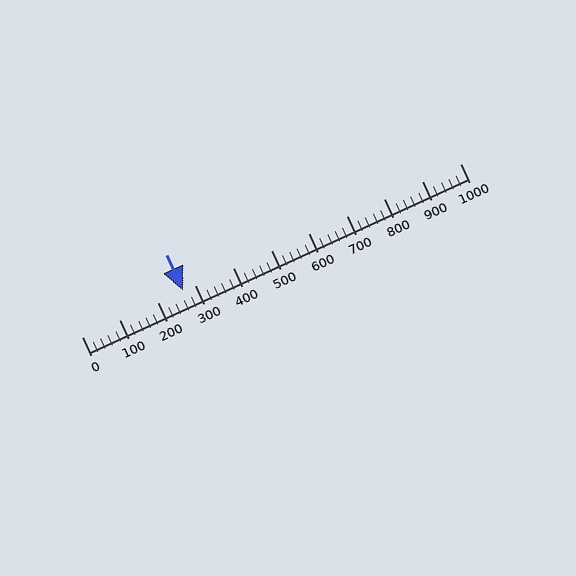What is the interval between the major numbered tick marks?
The major tick marks are spaced 100 units apart.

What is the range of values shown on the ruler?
The ruler shows values from 0 to 1000.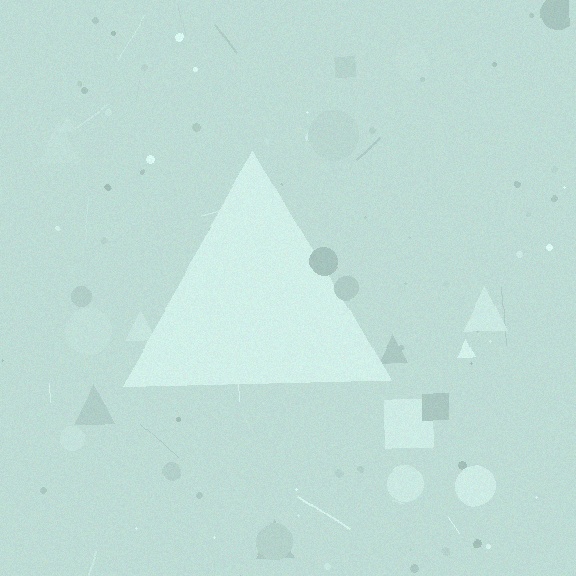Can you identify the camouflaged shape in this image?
The camouflaged shape is a triangle.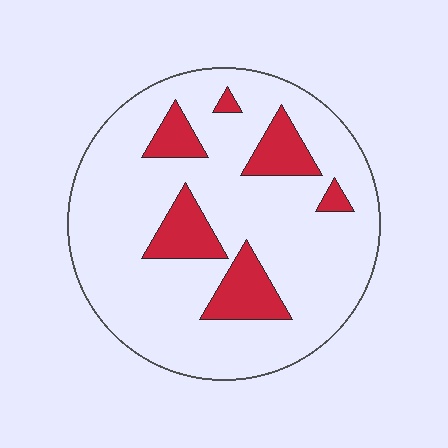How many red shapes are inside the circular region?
6.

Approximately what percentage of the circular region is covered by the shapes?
Approximately 15%.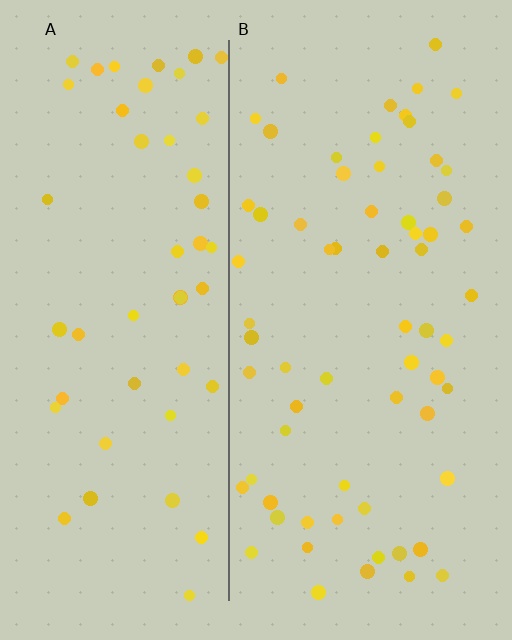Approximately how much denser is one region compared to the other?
Approximately 1.3× — region B over region A.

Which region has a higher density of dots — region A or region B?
B (the right).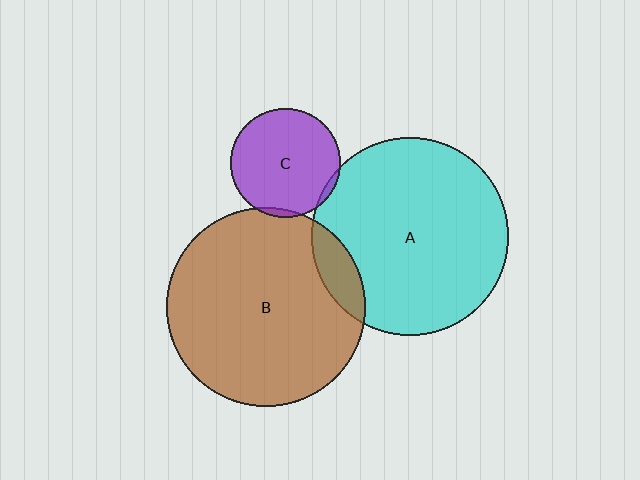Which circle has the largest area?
Circle B (brown).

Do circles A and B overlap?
Yes.